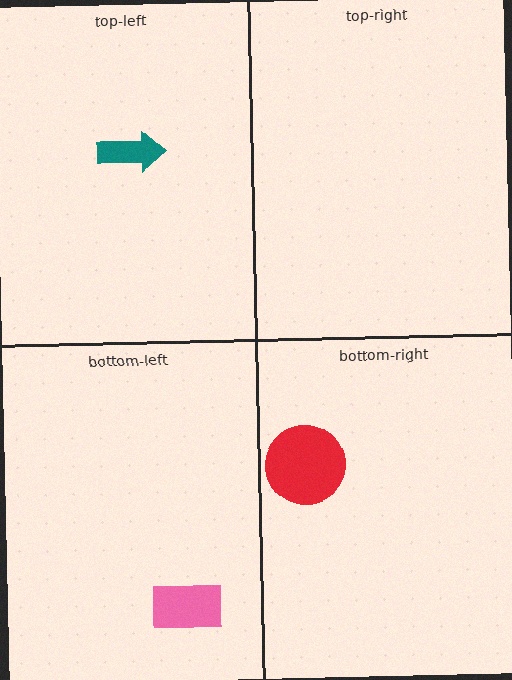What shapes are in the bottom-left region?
The pink rectangle.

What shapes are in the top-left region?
The teal arrow.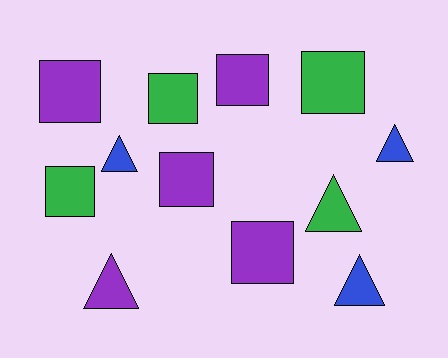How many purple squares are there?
There are 4 purple squares.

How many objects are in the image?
There are 12 objects.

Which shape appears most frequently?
Square, with 7 objects.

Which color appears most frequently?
Purple, with 5 objects.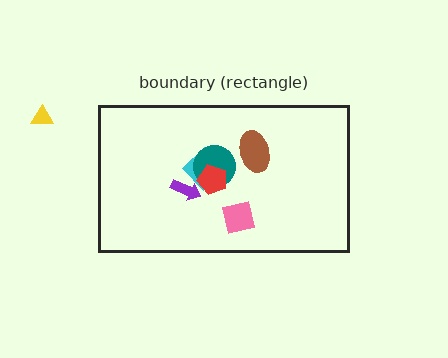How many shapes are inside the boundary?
6 inside, 1 outside.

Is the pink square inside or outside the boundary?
Inside.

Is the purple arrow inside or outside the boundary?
Inside.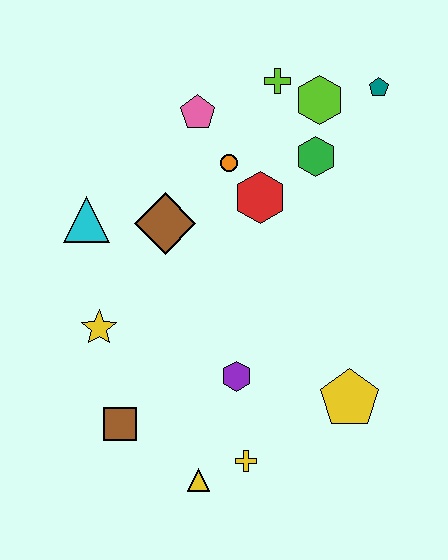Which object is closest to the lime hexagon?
The lime cross is closest to the lime hexagon.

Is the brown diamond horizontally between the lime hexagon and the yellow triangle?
No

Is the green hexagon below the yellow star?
No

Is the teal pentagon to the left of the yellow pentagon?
No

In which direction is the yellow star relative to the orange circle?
The yellow star is below the orange circle.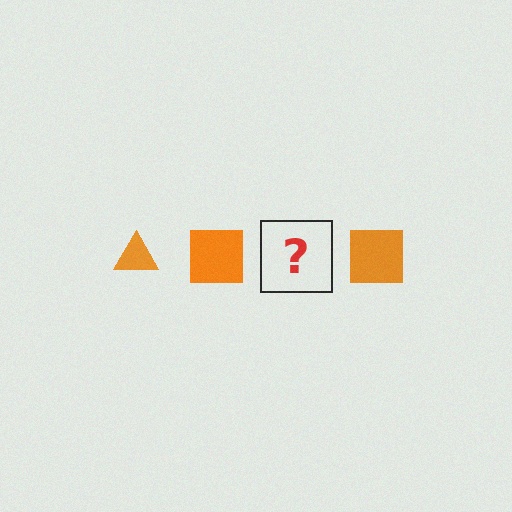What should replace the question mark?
The question mark should be replaced with an orange triangle.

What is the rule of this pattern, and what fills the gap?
The rule is that the pattern cycles through triangle, square shapes in orange. The gap should be filled with an orange triangle.